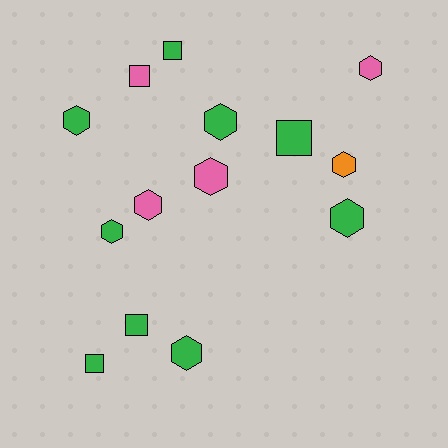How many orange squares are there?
There are no orange squares.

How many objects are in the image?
There are 14 objects.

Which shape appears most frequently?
Hexagon, with 9 objects.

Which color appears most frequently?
Green, with 9 objects.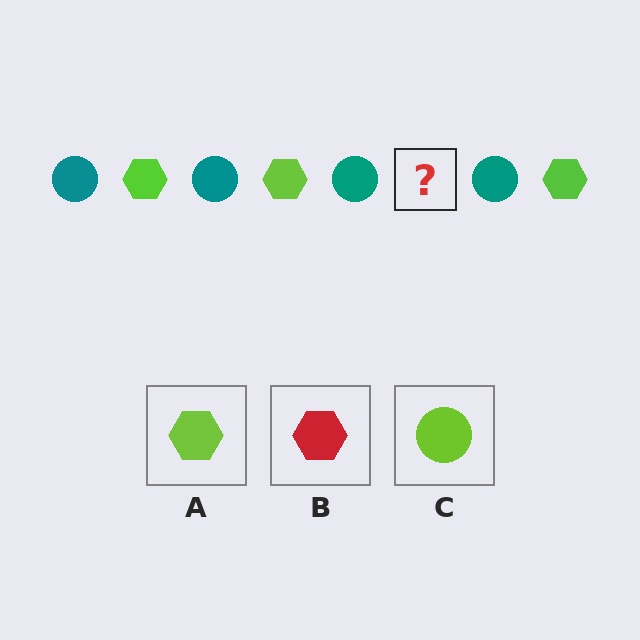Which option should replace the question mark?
Option A.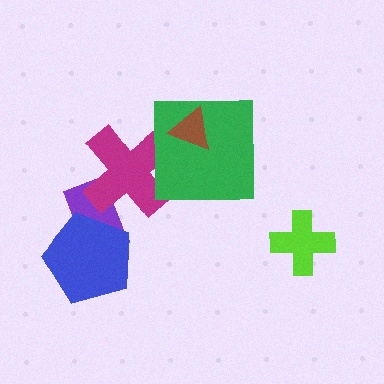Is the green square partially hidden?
Yes, it is partially covered by another shape.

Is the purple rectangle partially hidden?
Yes, it is partially covered by another shape.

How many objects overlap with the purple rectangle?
2 objects overlap with the purple rectangle.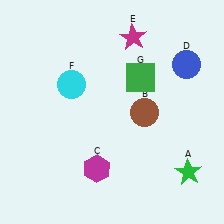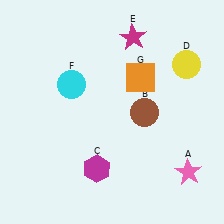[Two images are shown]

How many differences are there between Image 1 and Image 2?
There are 3 differences between the two images.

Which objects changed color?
A changed from green to pink. D changed from blue to yellow. G changed from green to orange.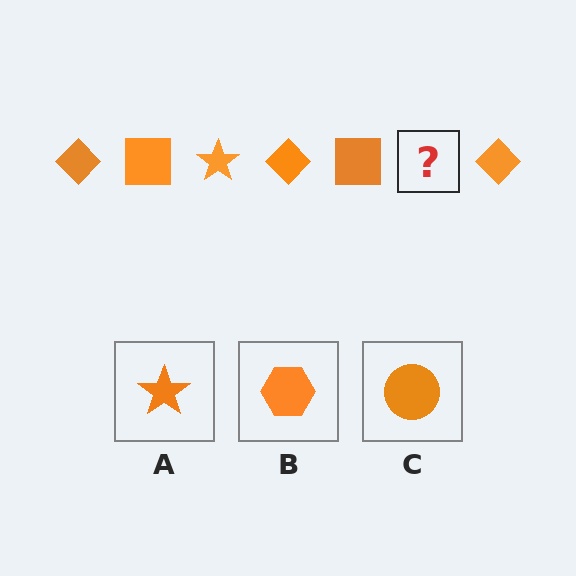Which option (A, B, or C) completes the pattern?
A.